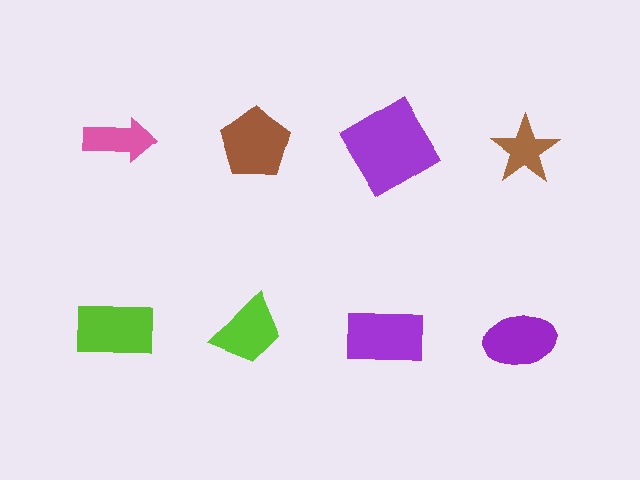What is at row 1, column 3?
A purple diamond.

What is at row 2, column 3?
A purple rectangle.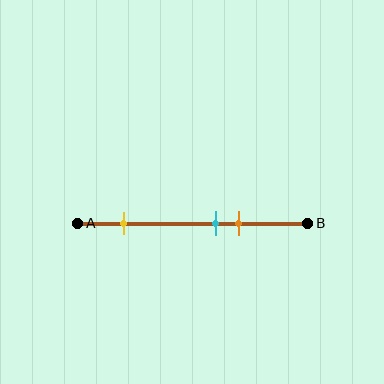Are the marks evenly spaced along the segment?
No, the marks are not evenly spaced.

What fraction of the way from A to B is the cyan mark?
The cyan mark is approximately 60% (0.6) of the way from A to B.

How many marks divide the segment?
There are 3 marks dividing the segment.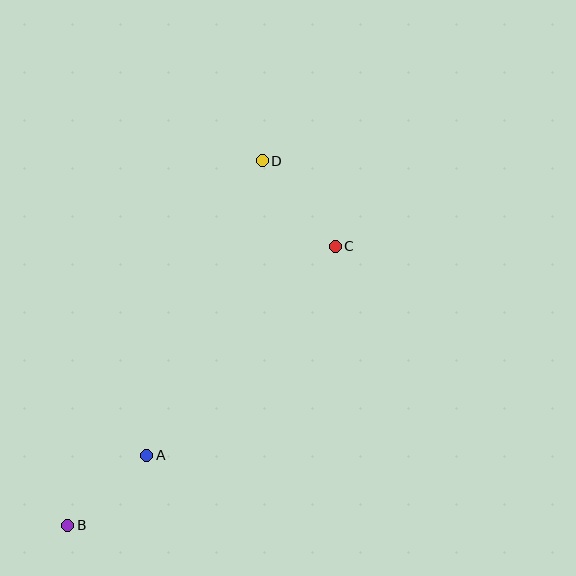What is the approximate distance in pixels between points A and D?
The distance between A and D is approximately 316 pixels.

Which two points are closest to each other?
Points A and B are closest to each other.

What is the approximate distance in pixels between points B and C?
The distance between B and C is approximately 387 pixels.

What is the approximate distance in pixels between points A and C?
The distance between A and C is approximately 282 pixels.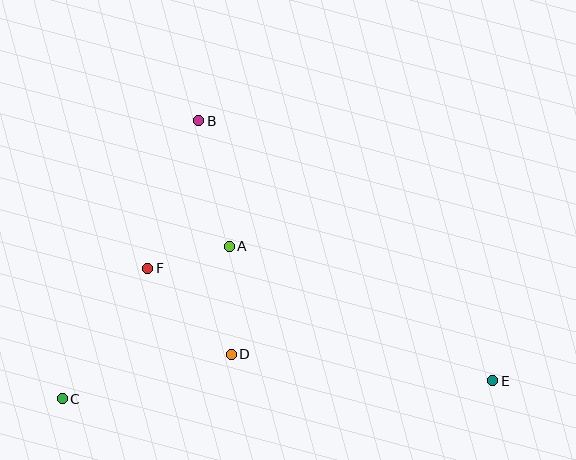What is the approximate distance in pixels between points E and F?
The distance between E and F is approximately 363 pixels.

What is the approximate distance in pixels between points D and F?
The distance between D and F is approximately 120 pixels.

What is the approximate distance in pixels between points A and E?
The distance between A and E is approximately 296 pixels.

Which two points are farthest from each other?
Points C and E are farthest from each other.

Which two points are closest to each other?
Points A and F are closest to each other.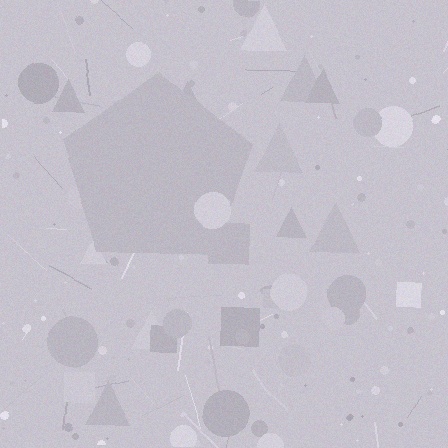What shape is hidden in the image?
A pentagon is hidden in the image.